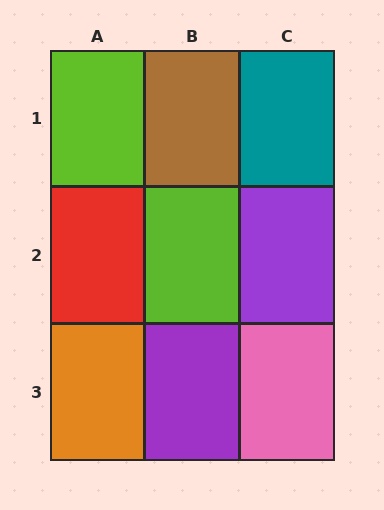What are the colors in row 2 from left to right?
Red, lime, purple.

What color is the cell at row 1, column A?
Lime.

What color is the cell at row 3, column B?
Purple.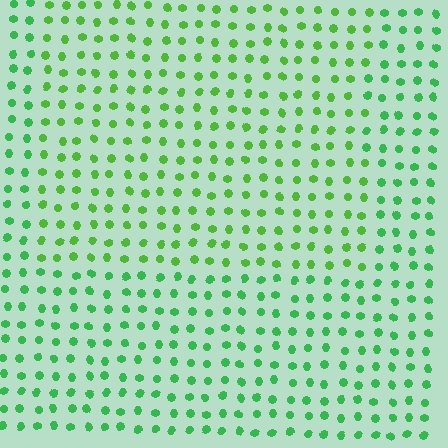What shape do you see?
I see a rectangle.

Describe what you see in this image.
The image is filled with small green elements in a uniform arrangement. A rectangle-shaped region is visible where the elements are tinted to a slightly different hue, forming a subtle color boundary.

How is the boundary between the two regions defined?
The boundary is defined purely by a slight shift in hue (about 24 degrees). Spacing, size, and orientation are identical on both sides.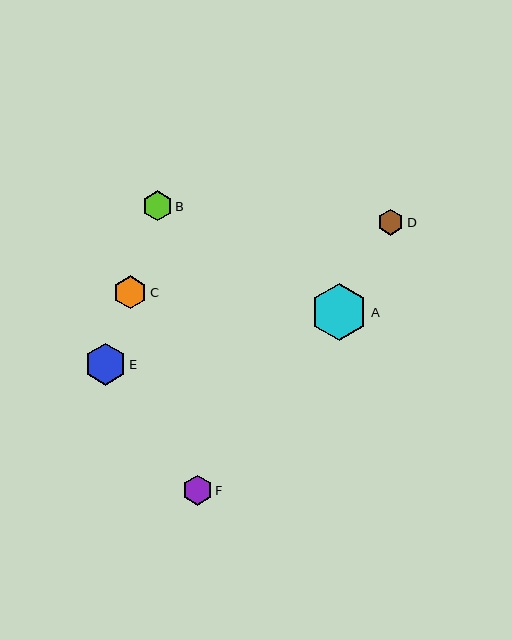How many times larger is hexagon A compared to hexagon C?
Hexagon A is approximately 1.7 times the size of hexagon C.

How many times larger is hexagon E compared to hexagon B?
Hexagon E is approximately 1.4 times the size of hexagon B.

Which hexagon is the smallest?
Hexagon D is the smallest with a size of approximately 26 pixels.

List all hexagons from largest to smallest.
From largest to smallest: A, E, C, F, B, D.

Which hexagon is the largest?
Hexagon A is the largest with a size of approximately 57 pixels.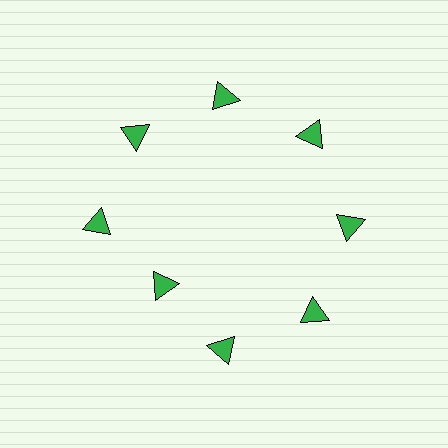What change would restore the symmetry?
The symmetry would be restored by moving it outward, back onto the ring so that all 8 triangles sit at equal angles and equal distance from the center.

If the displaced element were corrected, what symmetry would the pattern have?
It would have 8-fold rotational symmetry — the pattern would map onto itself every 45 degrees.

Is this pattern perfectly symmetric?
No. The 8 green triangles are arranged in a ring, but one element near the 8 o'clock position is pulled inward toward the center, breaking the 8-fold rotational symmetry.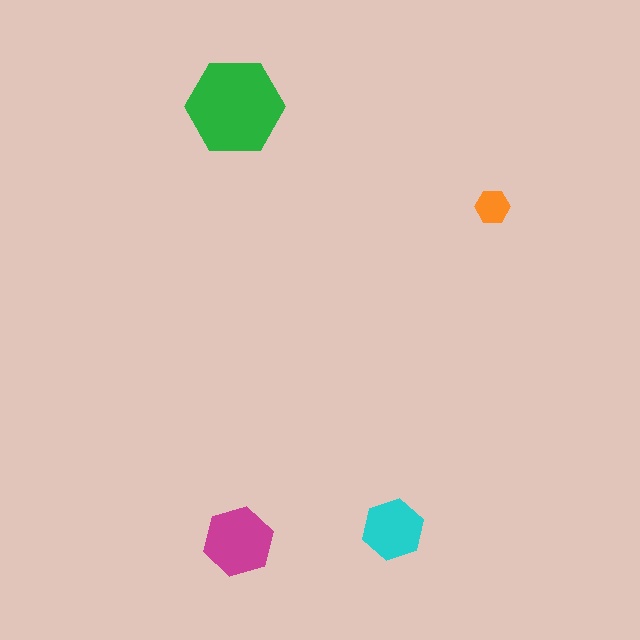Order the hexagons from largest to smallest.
the green one, the magenta one, the cyan one, the orange one.